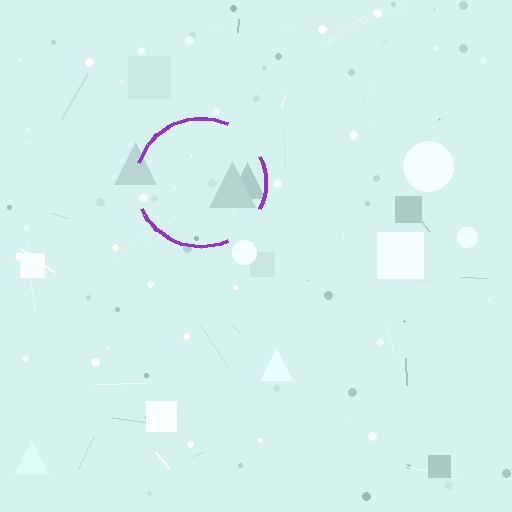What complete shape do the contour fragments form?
The contour fragments form a circle.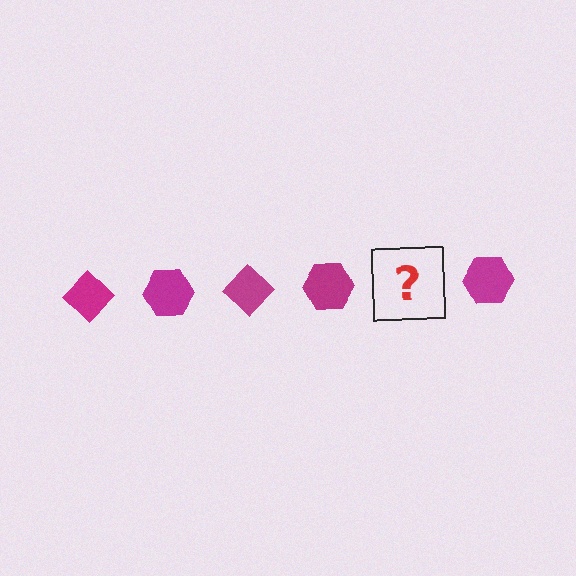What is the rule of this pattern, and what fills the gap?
The rule is that the pattern cycles through diamond, hexagon shapes in magenta. The gap should be filled with a magenta diamond.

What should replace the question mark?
The question mark should be replaced with a magenta diamond.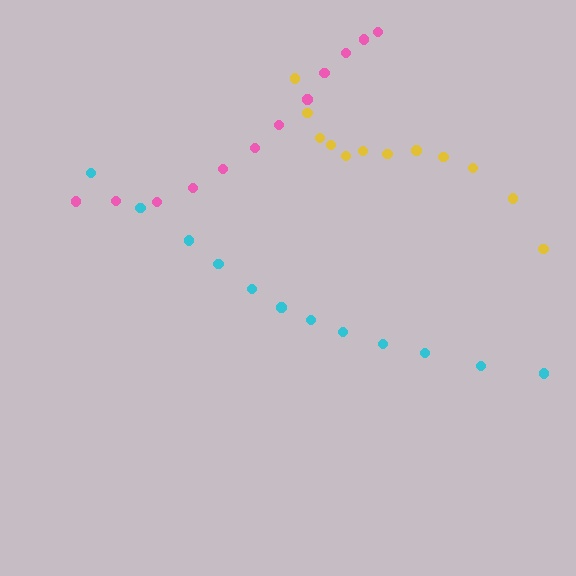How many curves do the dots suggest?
There are 3 distinct paths.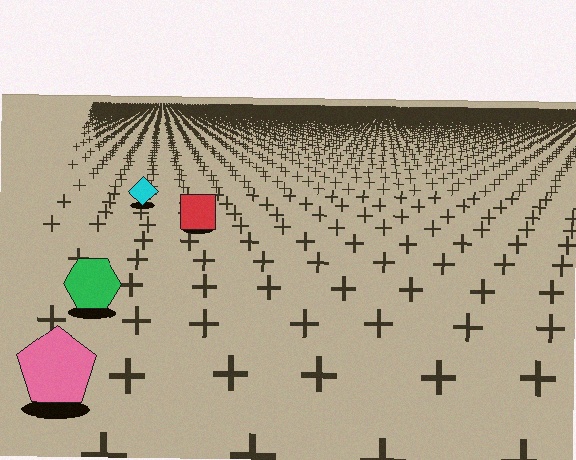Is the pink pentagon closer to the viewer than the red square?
Yes. The pink pentagon is closer — you can tell from the texture gradient: the ground texture is coarser near it.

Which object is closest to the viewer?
The pink pentagon is closest. The texture marks near it are larger and more spread out.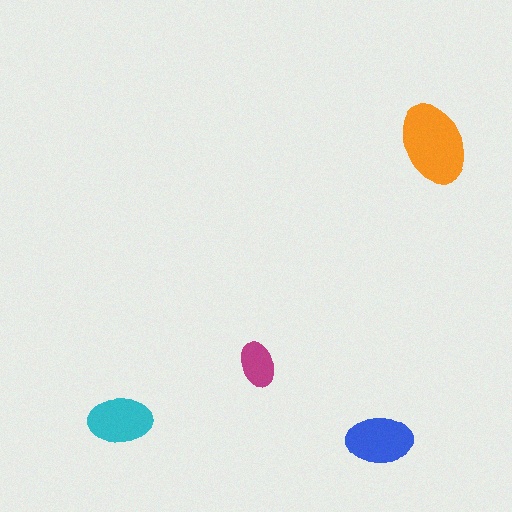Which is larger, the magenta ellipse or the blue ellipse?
The blue one.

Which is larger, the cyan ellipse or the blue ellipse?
The blue one.